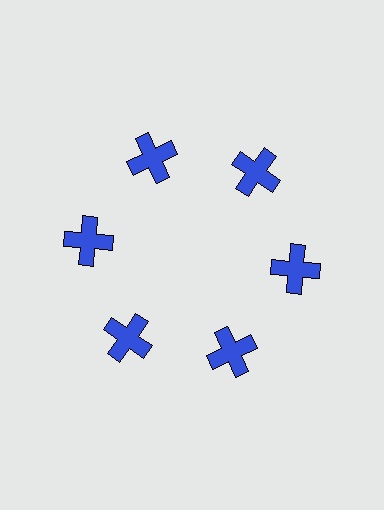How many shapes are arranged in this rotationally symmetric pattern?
There are 6 shapes, arranged in 6 groups of 1.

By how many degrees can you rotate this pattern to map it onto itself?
The pattern maps onto itself every 60 degrees of rotation.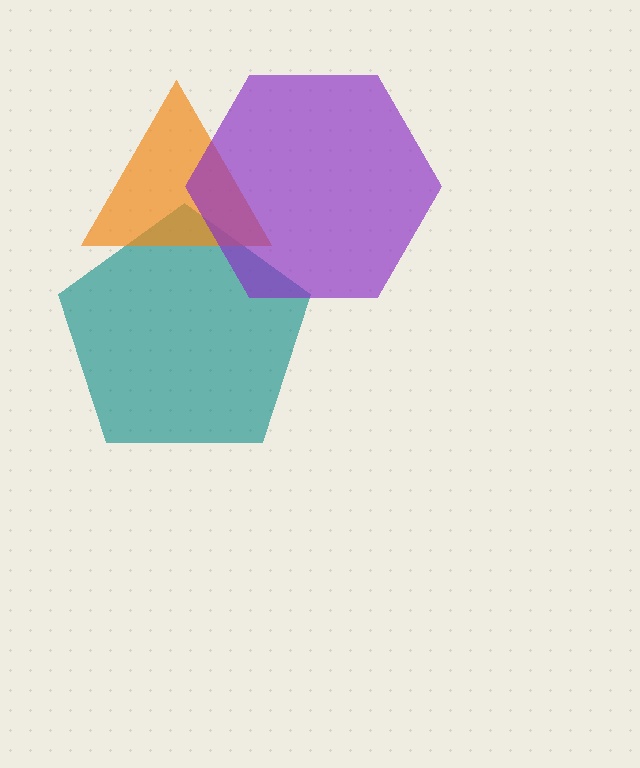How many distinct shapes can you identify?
There are 3 distinct shapes: a teal pentagon, an orange triangle, a purple hexagon.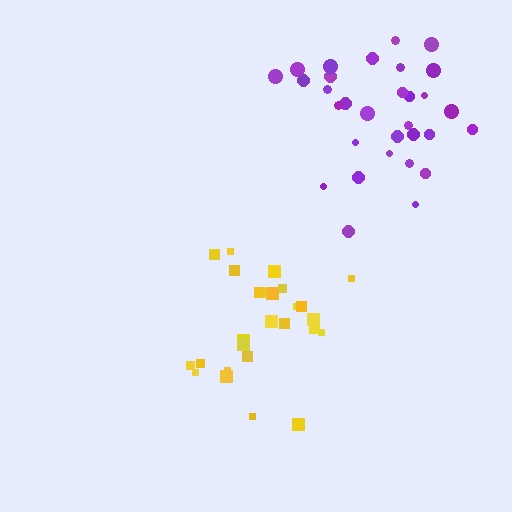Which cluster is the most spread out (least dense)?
Yellow.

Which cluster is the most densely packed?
Purple.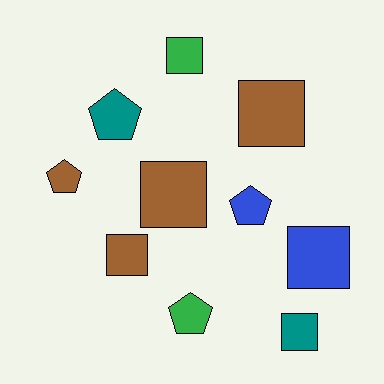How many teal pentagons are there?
There is 1 teal pentagon.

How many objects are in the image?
There are 10 objects.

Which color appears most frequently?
Brown, with 4 objects.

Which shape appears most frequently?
Square, with 6 objects.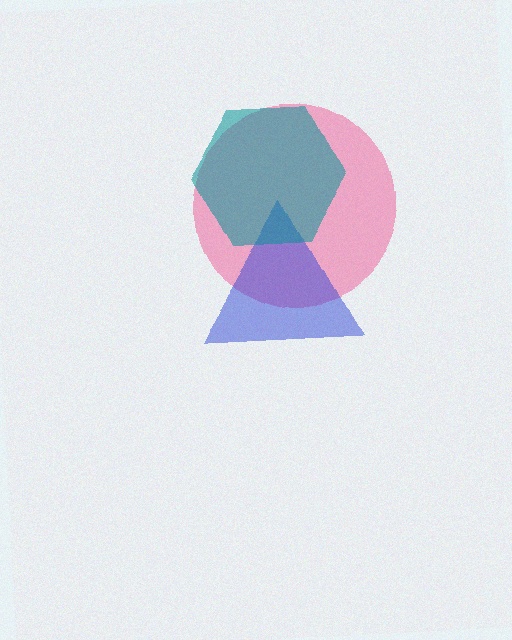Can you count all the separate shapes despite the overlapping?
Yes, there are 3 separate shapes.